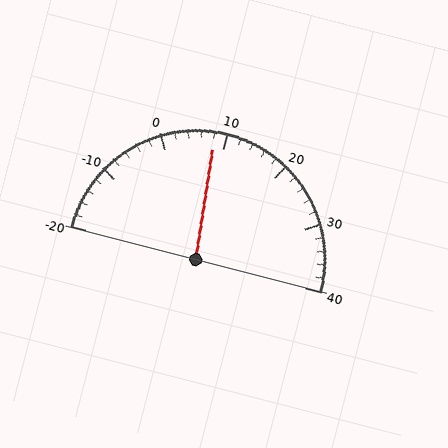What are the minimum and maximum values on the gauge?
The gauge ranges from -20 to 40.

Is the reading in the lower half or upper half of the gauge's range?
The reading is in the lower half of the range (-20 to 40).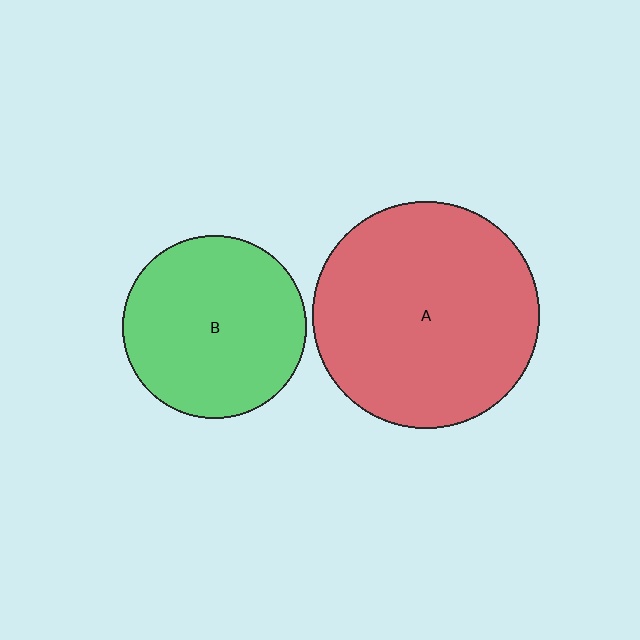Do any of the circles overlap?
No, none of the circles overlap.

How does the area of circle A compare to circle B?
Approximately 1.5 times.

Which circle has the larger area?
Circle A (red).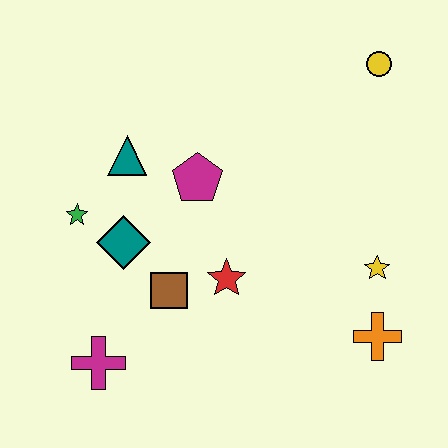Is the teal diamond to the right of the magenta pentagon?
No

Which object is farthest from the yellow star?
The green star is farthest from the yellow star.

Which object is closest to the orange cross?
The yellow star is closest to the orange cross.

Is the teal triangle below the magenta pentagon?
No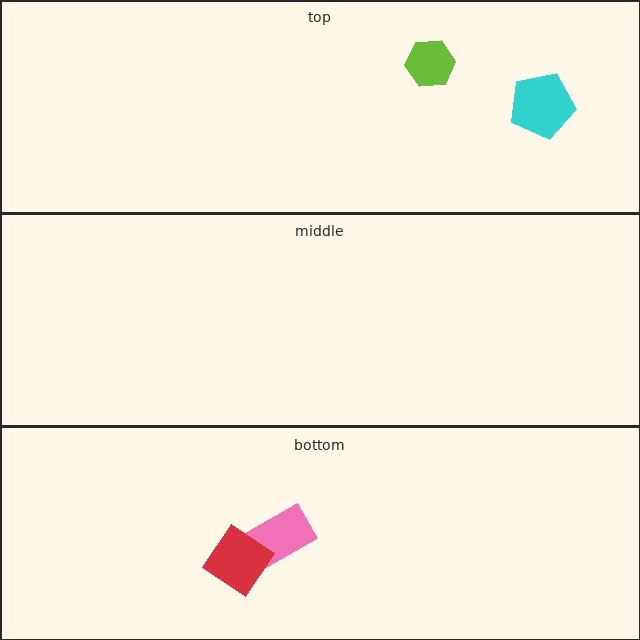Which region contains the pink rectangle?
The bottom region.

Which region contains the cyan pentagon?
The top region.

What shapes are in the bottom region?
The pink rectangle, the red diamond.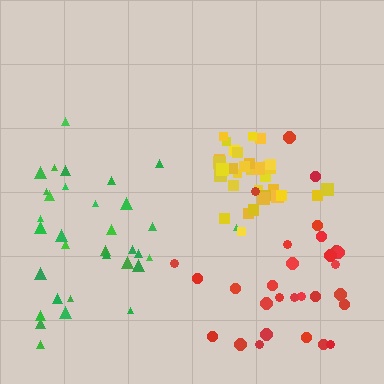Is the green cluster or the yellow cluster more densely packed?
Yellow.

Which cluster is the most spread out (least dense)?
Green.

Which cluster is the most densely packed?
Yellow.